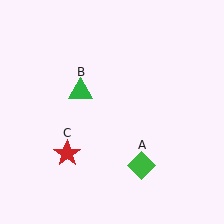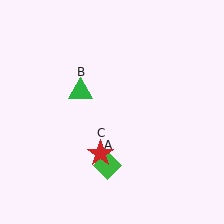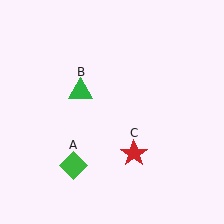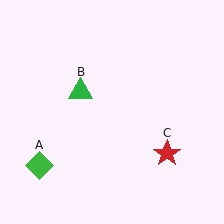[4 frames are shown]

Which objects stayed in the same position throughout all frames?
Green triangle (object B) remained stationary.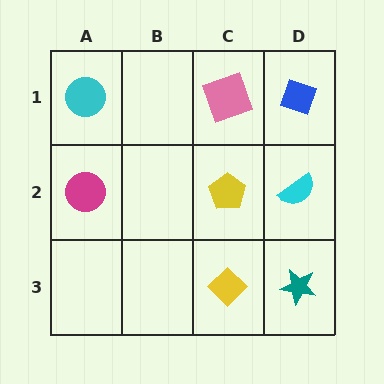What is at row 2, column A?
A magenta circle.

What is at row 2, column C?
A yellow pentagon.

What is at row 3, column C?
A yellow diamond.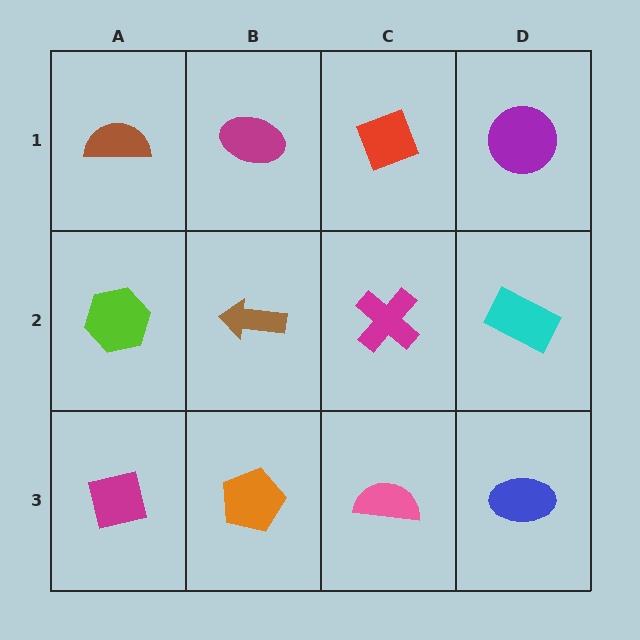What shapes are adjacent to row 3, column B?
A brown arrow (row 2, column B), a magenta square (row 3, column A), a pink semicircle (row 3, column C).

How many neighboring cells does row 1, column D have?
2.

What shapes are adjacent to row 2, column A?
A brown semicircle (row 1, column A), a magenta square (row 3, column A), a brown arrow (row 2, column B).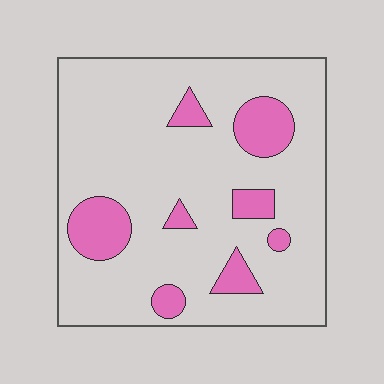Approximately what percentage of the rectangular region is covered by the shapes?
Approximately 15%.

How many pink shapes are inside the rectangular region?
8.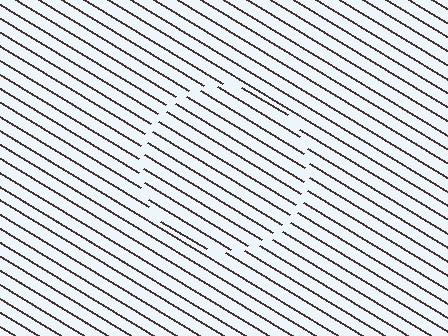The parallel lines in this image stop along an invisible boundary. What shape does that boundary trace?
An illusory circle. The interior of the shape contains the same grating, shifted by half a period — the contour is defined by the phase discontinuity where line-ends from the inner and outer gratings abut.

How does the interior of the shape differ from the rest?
The interior of the shape contains the same grating, shifted by half a period — the contour is defined by the phase discontinuity where line-ends from the inner and outer gratings abut.